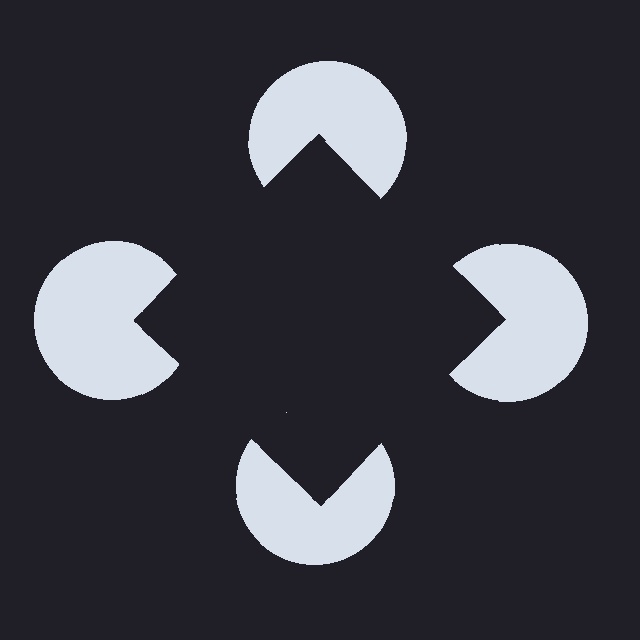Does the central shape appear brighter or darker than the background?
It typically appears slightly darker than the background, even though no actual brightness change is drawn.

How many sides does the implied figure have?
4 sides.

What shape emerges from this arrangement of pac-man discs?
An illusory square — its edges are inferred from the aligned wedge cuts in the pac-man discs, not physically drawn.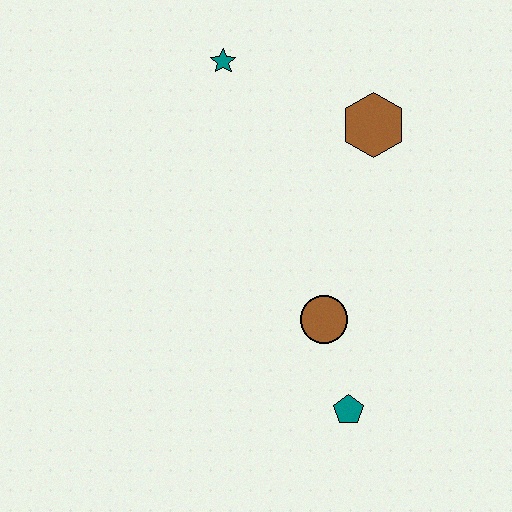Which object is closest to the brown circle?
The teal pentagon is closest to the brown circle.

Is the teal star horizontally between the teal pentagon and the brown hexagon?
No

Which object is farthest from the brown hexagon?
The teal pentagon is farthest from the brown hexagon.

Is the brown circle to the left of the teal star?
No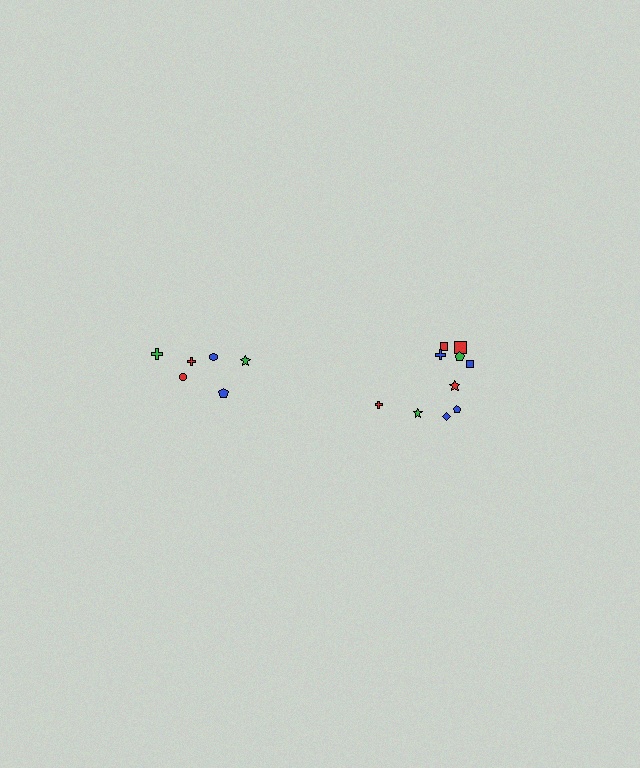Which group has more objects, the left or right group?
The right group.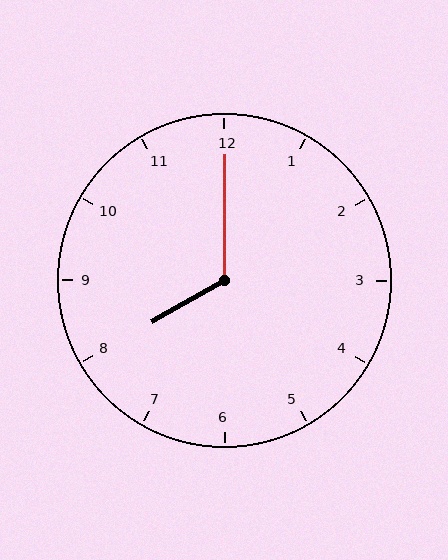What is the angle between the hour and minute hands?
Approximately 120 degrees.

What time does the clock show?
8:00.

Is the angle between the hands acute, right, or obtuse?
It is obtuse.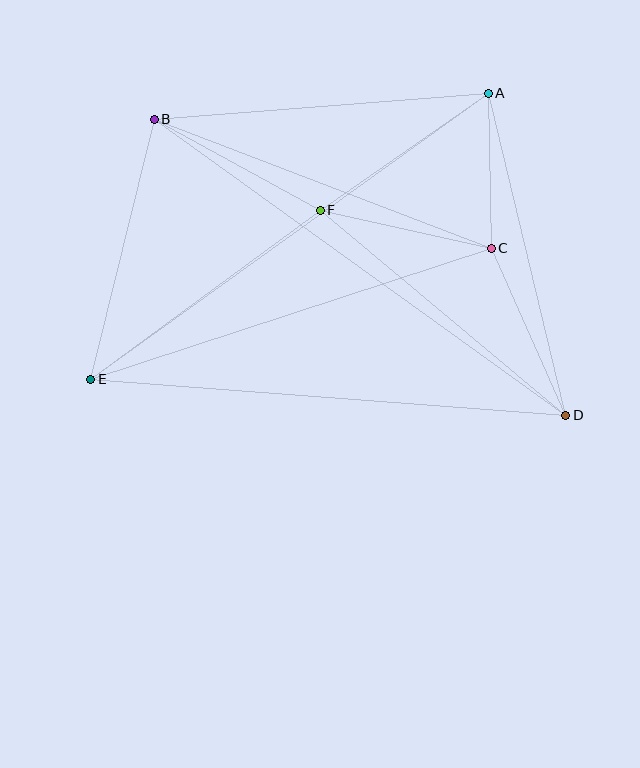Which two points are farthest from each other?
Points B and D are farthest from each other.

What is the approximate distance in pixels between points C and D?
The distance between C and D is approximately 183 pixels.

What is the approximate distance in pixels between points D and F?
The distance between D and F is approximately 320 pixels.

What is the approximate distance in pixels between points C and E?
The distance between C and E is approximately 421 pixels.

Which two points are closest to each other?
Points A and C are closest to each other.